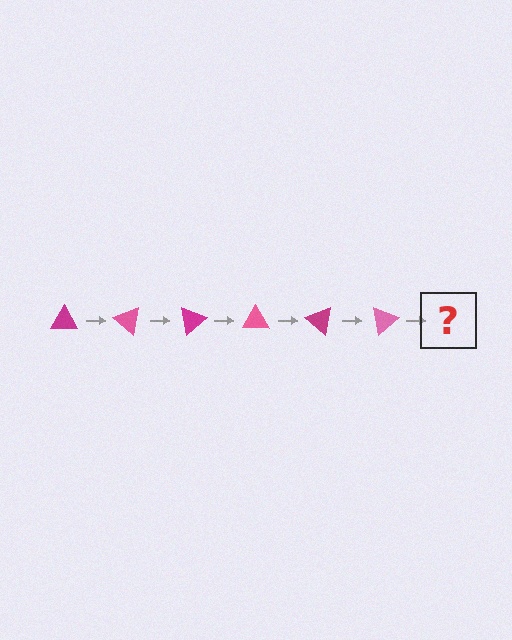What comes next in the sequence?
The next element should be a magenta triangle, rotated 240 degrees from the start.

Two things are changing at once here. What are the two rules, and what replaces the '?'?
The two rules are that it rotates 40 degrees each step and the color cycles through magenta and pink. The '?' should be a magenta triangle, rotated 240 degrees from the start.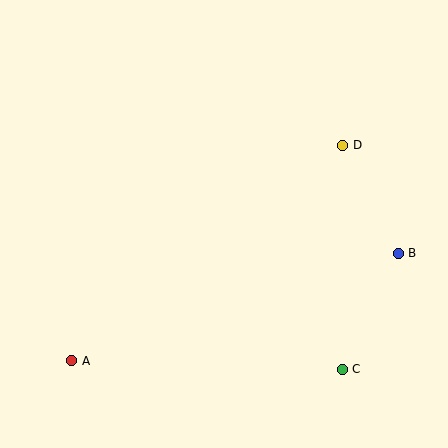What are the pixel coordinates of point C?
Point C is at (342, 370).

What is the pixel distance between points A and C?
The distance between A and C is 270 pixels.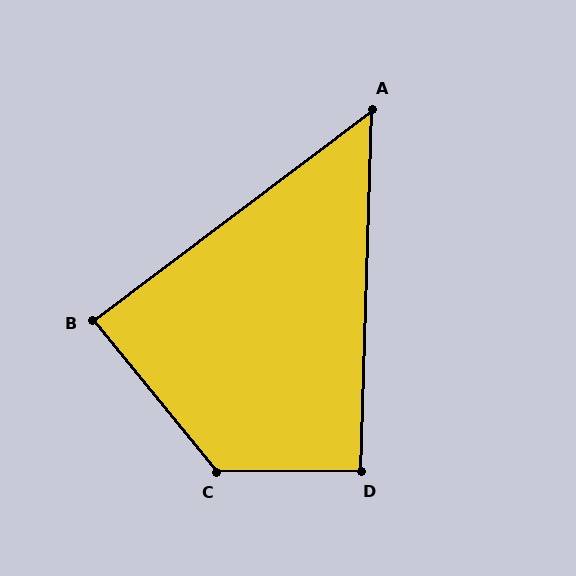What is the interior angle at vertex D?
Approximately 92 degrees (approximately right).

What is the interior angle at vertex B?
Approximately 88 degrees (approximately right).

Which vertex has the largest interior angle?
C, at approximately 129 degrees.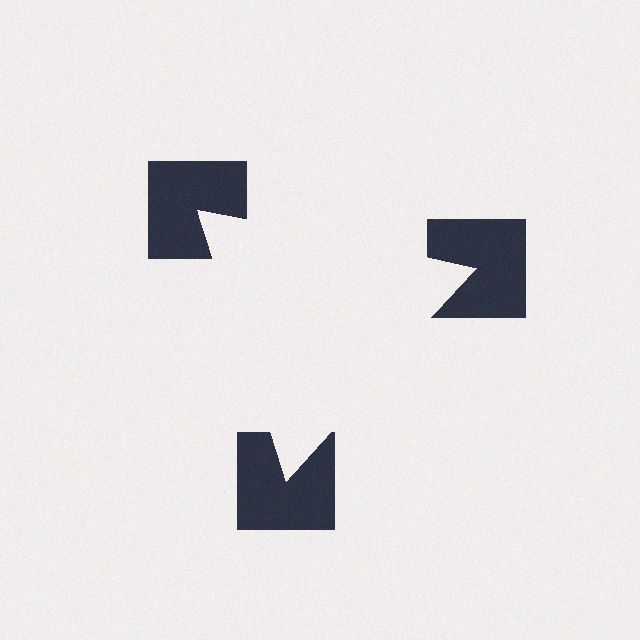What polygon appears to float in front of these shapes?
An illusory triangle — its edges are inferred from the aligned wedge cuts in the notched squares, not physically drawn.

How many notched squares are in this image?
There are 3 — one at each vertex of the illusory triangle.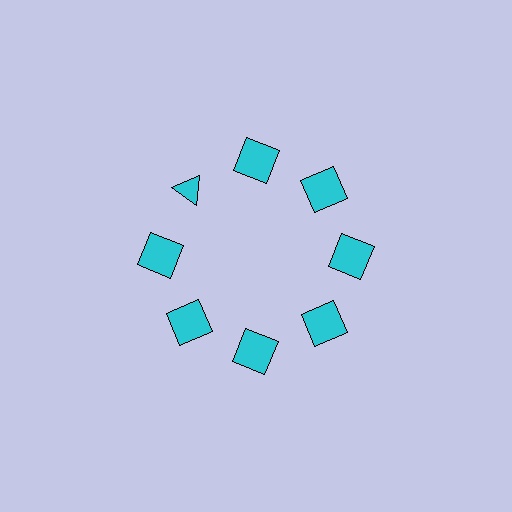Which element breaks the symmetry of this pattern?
The cyan triangle at roughly the 10 o'clock position breaks the symmetry. All other shapes are cyan squares.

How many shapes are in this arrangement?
There are 8 shapes arranged in a ring pattern.